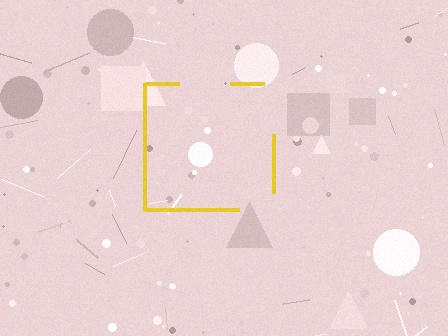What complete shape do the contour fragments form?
The contour fragments form a square.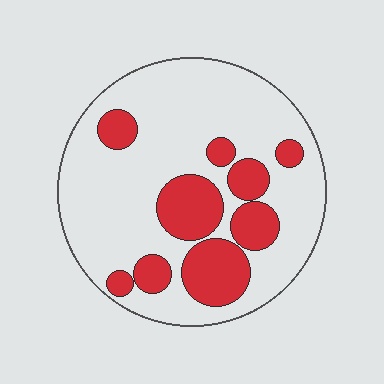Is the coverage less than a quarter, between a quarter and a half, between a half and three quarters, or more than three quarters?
Between a quarter and a half.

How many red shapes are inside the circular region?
9.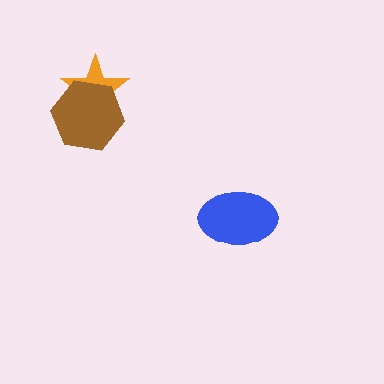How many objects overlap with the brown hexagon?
1 object overlaps with the brown hexagon.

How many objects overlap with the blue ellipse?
0 objects overlap with the blue ellipse.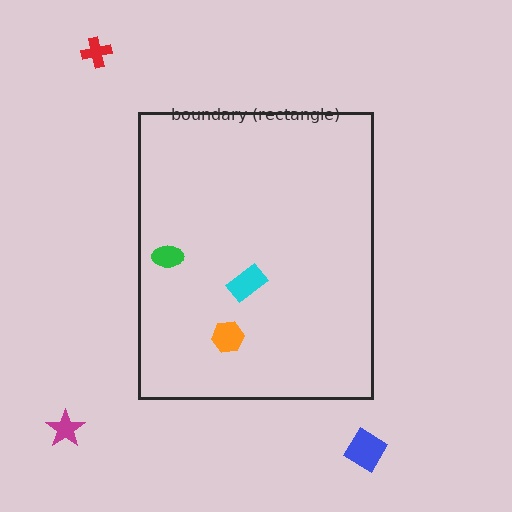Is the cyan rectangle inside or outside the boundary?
Inside.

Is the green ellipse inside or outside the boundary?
Inside.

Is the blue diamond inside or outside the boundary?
Outside.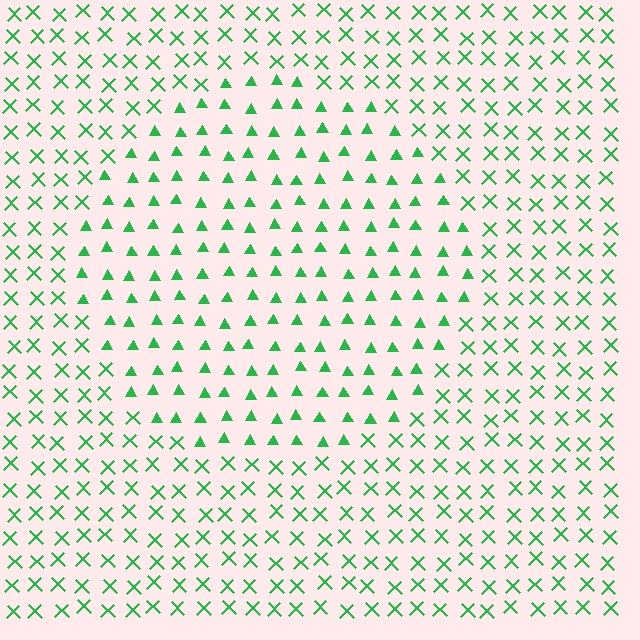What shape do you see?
I see a circle.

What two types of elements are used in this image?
The image uses triangles inside the circle region and X marks outside it.